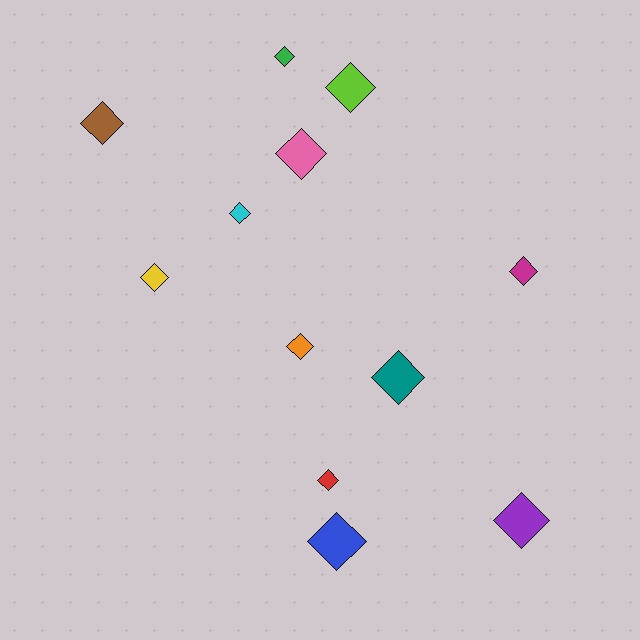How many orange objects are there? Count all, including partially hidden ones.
There is 1 orange object.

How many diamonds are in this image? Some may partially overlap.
There are 12 diamonds.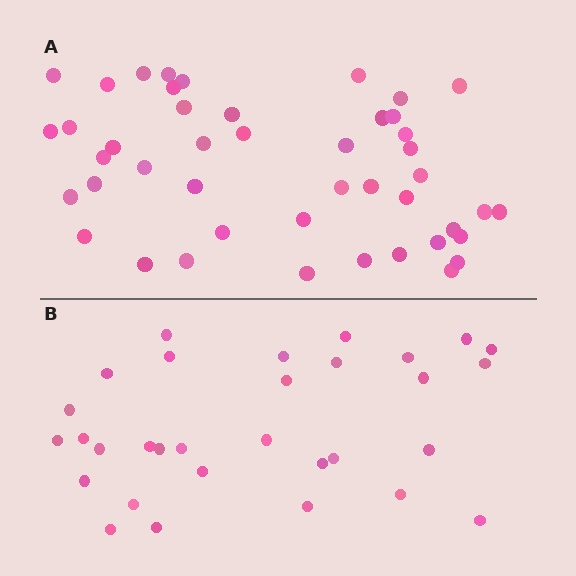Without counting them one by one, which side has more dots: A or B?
Region A (the top region) has more dots.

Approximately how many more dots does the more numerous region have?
Region A has approximately 15 more dots than region B.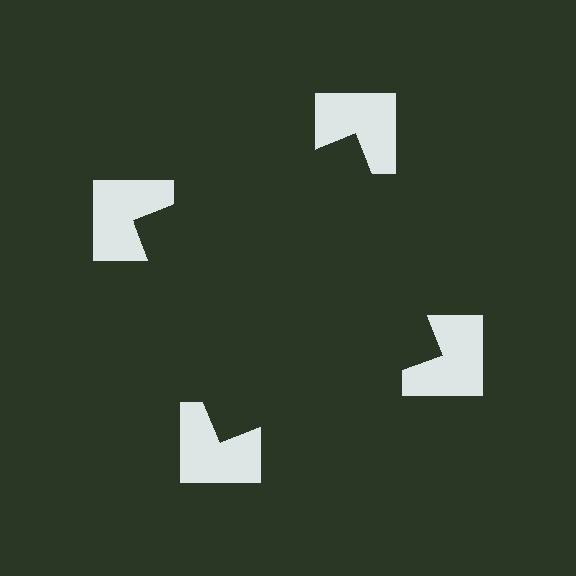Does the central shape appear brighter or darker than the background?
It typically appears slightly darker than the background, even though no actual brightness change is drawn.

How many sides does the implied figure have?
4 sides.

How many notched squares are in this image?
There are 4 — one at each vertex of the illusory square.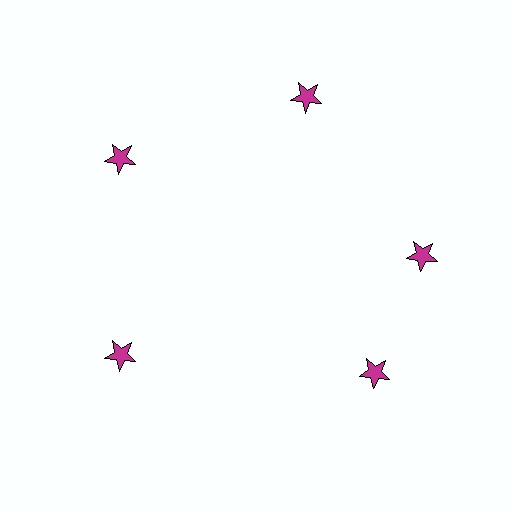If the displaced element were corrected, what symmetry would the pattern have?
It would have 5-fold rotational symmetry — the pattern would map onto itself every 72 degrees.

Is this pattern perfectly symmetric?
No. The 5 magenta stars are arranged in a ring, but one element near the 5 o'clock position is rotated out of alignment along the ring, breaking the 5-fold rotational symmetry.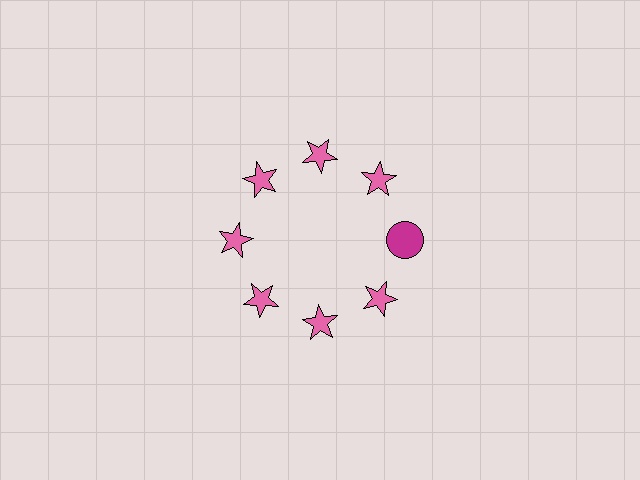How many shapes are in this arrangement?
There are 8 shapes arranged in a ring pattern.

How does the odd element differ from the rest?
It differs in both color (magenta instead of pink) and shape (circle instead of star).